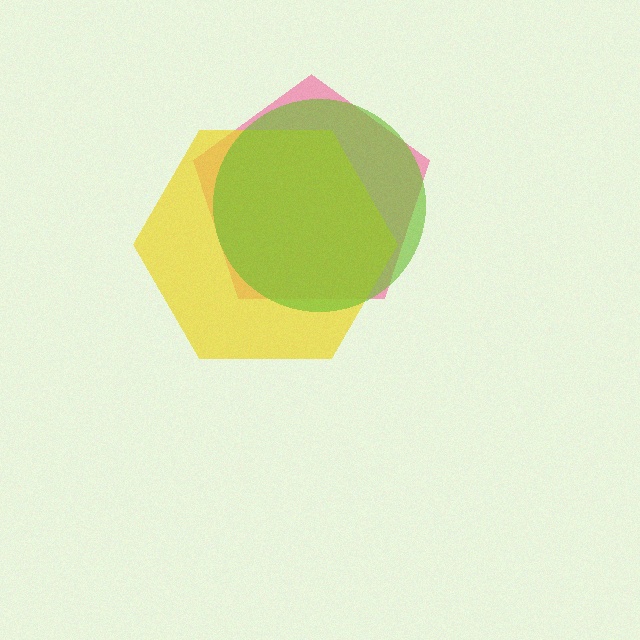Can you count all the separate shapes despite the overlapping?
Yes, there are 3 separate shapes.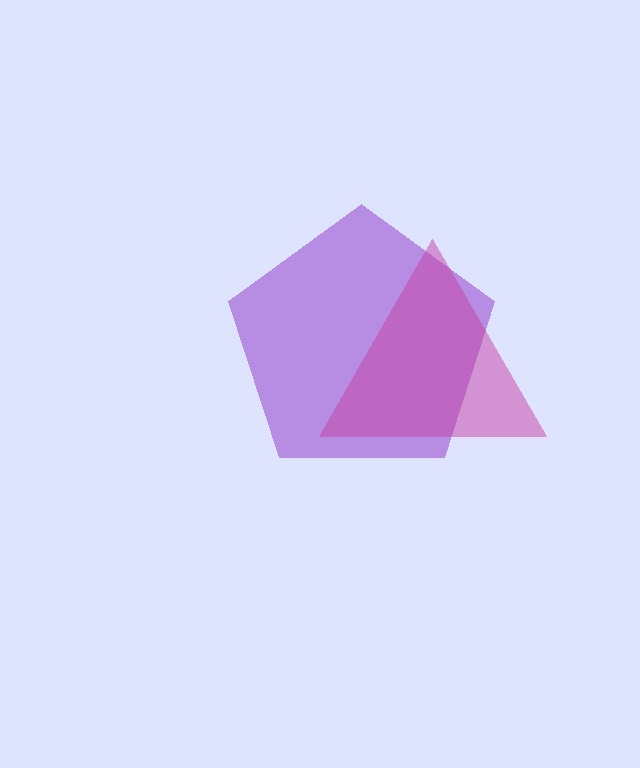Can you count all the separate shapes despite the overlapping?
Yes, there are 2 separate shapes.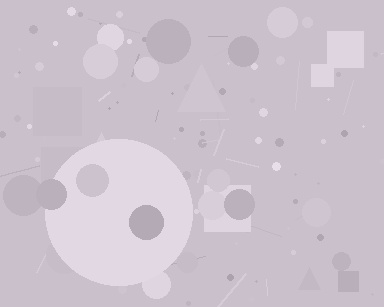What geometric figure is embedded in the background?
A circle is embedded in the background.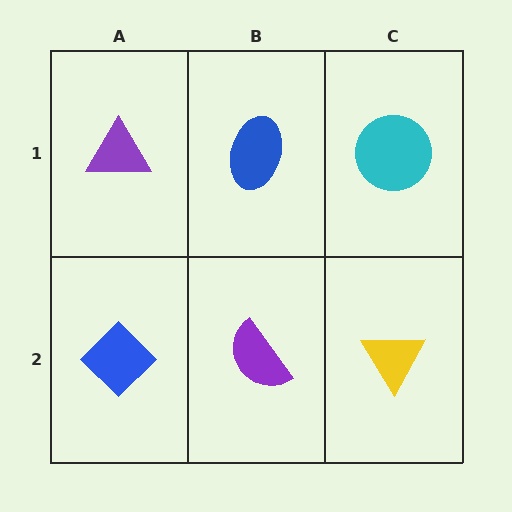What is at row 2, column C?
A yellow triangle.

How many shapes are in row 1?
3 shapes.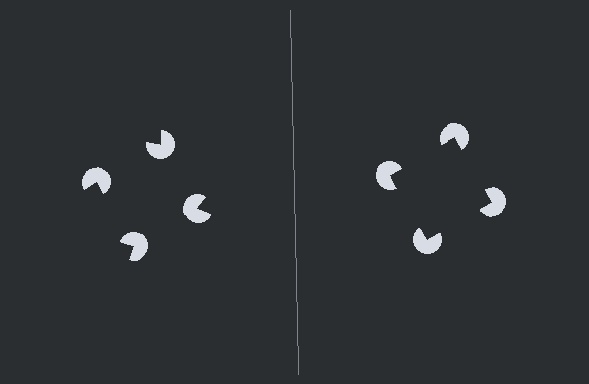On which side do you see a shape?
An illusory square appears on the right side. On the left side the wedge cuts are rotated, so no coherent shape forms.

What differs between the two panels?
The pac-man discs are positioned identically on both sides; only the wedge orientations differ. On the right they align to a square; on the left they are misaligned.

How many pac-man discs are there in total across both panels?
8 — 4 on each side.